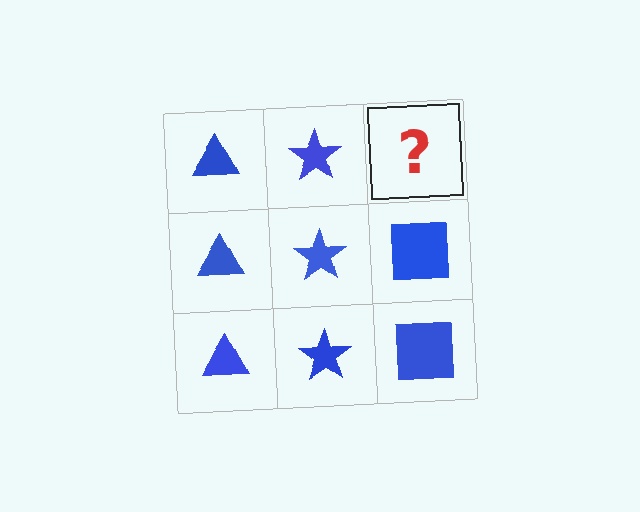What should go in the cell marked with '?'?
The missing cell should contain a blue square.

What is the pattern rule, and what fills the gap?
The rule is that each column has a consistent shape. The gap should be filled with a blue square.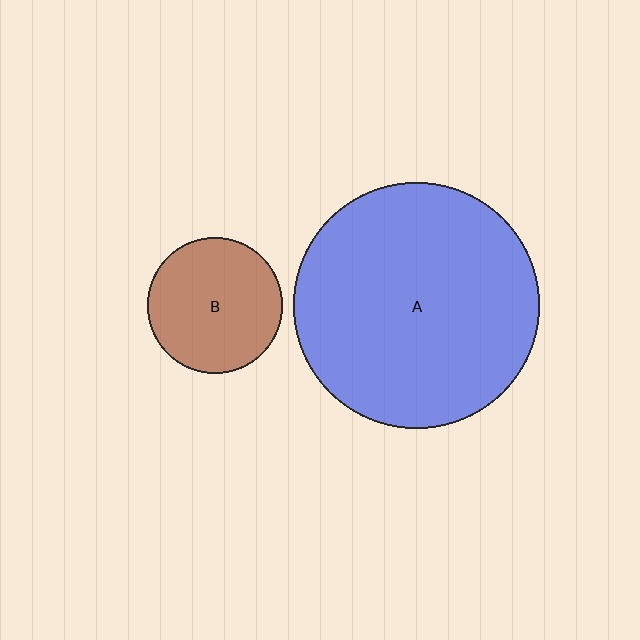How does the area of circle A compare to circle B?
Approximately 3.3 times.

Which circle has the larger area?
Circle A (blue).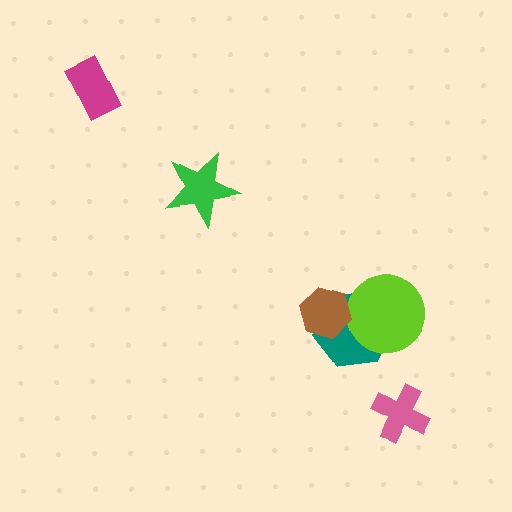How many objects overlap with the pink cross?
0 objects overlap with the pink cross.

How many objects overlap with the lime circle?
1 object overlaps with the lime circle.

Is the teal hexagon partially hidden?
Yes, it is partially covered by another shape.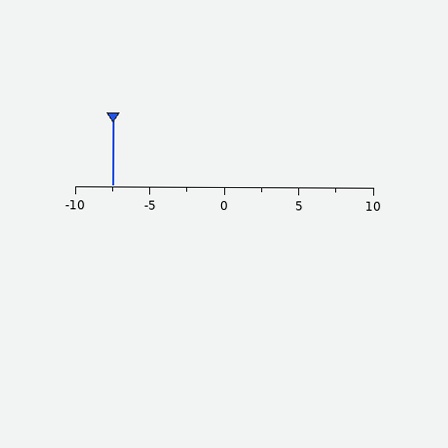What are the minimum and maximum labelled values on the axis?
The axis runs from -10 to 10.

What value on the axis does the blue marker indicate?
The marker indicates approximately -7.5.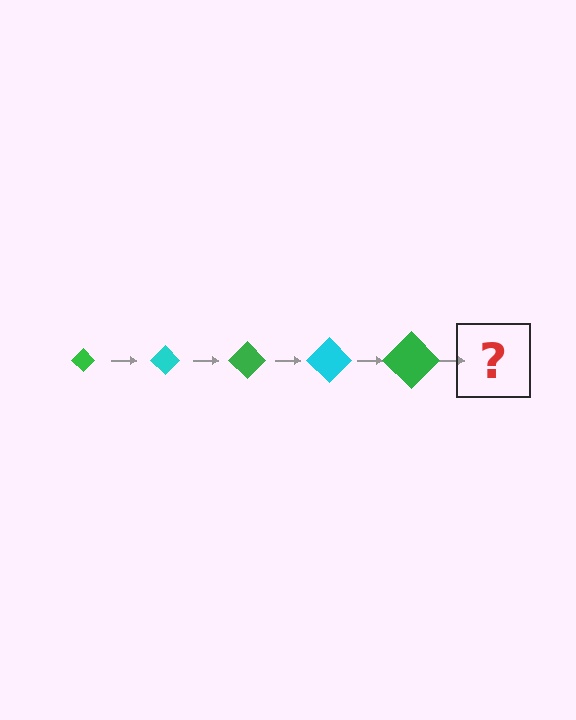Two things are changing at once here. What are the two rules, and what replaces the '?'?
The two rules are that the diamond grows larger each step and the color cycles through green and cyan. The '?' should be a cyan diamond, larger than the previous one.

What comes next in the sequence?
The next element should be a cyan diamond, larger than the previous one.